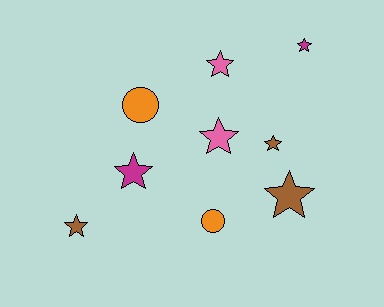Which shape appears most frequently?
Star, with 7 objects.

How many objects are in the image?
There are 9 objects.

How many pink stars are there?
There are 2 pink stars.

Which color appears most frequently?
Brown, with 3 objects.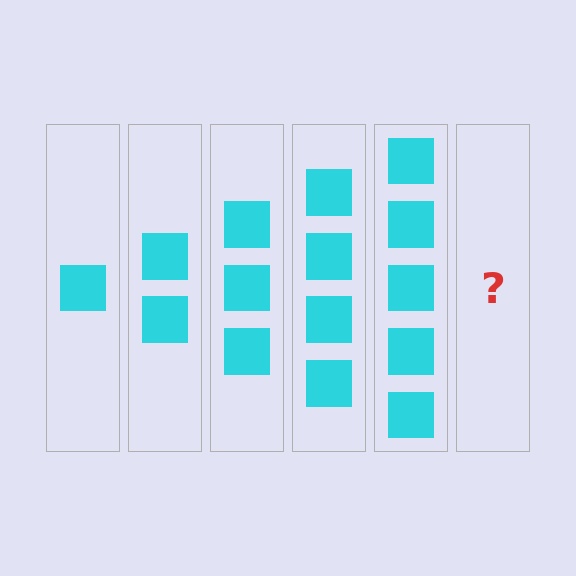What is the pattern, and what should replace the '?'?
The pattern is that each step adds one more square. The '?' should be 6 squares.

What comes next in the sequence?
The next element should be 6 squares.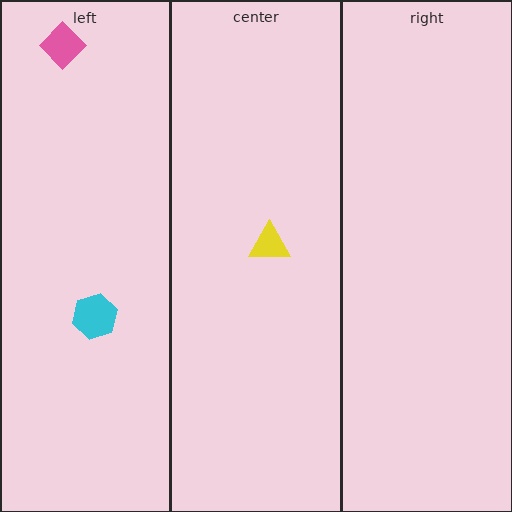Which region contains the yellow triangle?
The center region.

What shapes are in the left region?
The pink diamond, the cyan hexagon.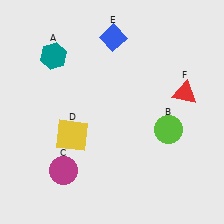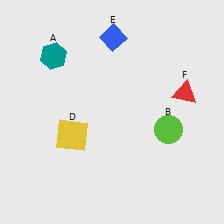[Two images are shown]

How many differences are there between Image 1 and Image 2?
There is 1 difference between the two images.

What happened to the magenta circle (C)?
The magenta circle (C) was removed in Image 2. It was in the bottom-left area of Image 1.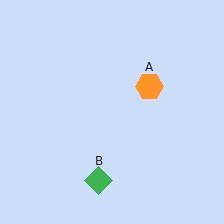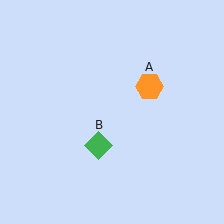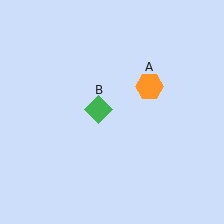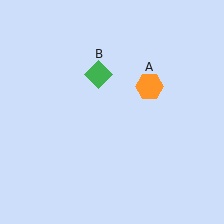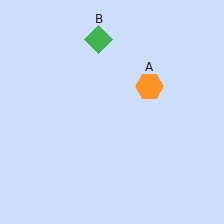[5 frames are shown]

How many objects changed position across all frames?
1 object changed position: green diamond (object B).